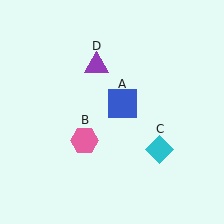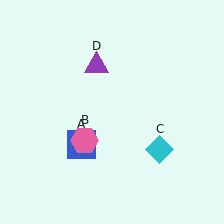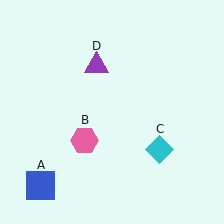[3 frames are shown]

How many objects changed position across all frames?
1 object changed position: blue square (object A).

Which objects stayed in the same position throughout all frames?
Pink hexagon (object B) and cyan diamond (object C) and purple triangle (object D) remained stationary.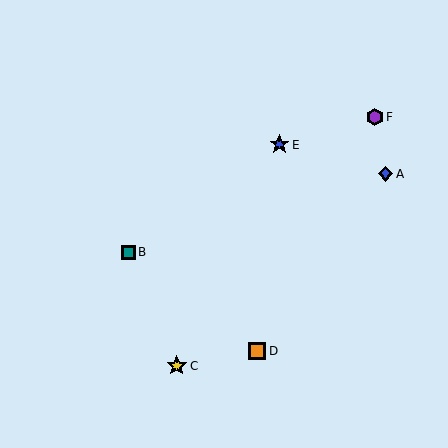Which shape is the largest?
The yellow star (labeled C) is the largest.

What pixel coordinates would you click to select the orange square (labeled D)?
Click at (257, 351) to select the orange square D.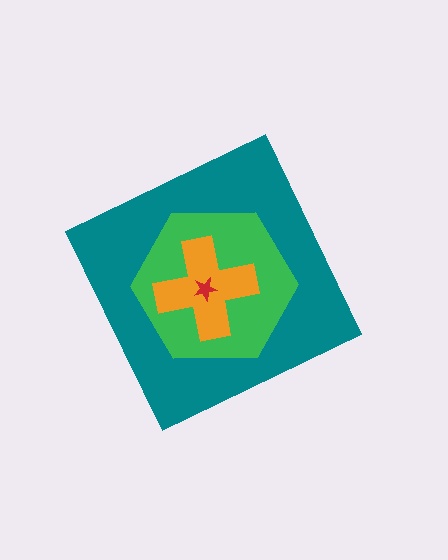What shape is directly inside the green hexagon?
The orange cross.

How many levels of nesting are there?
4.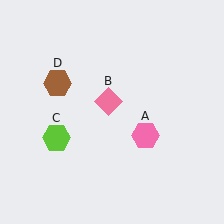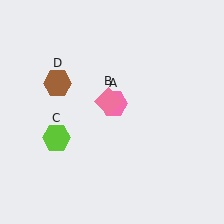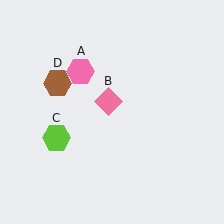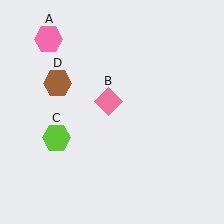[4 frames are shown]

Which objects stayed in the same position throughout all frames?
Pink diamond (object B) and lime hexagon (object C) and brown hexagon (object D) remained stationary.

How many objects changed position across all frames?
1 object changed position: pink hexagon (object A).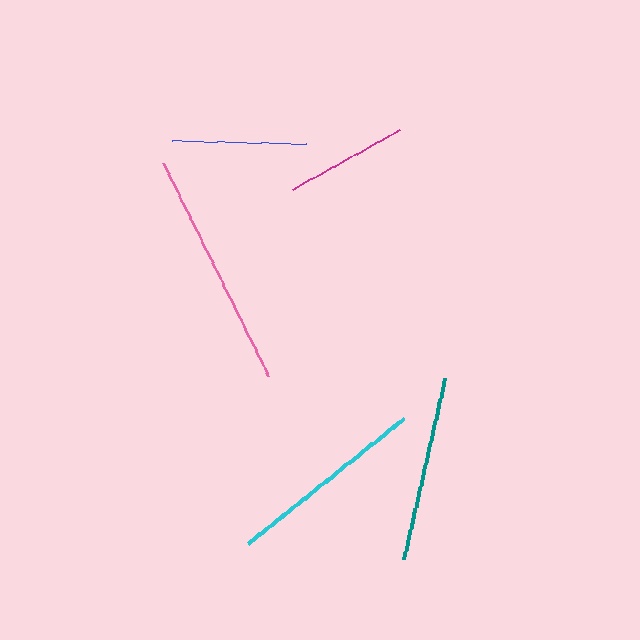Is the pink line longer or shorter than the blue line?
The pink line is longer than the blue line.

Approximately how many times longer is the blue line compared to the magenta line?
The blue line is approximately 1.1 times the length of the magenta line.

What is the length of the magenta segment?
The magenta segment is approximately 122 pixels long.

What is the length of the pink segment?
The pink segment is approximately 238 pixels long.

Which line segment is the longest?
The pink line is the longest at approximately 238 pixels.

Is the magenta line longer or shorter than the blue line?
The blue line is longer than the magenta line.